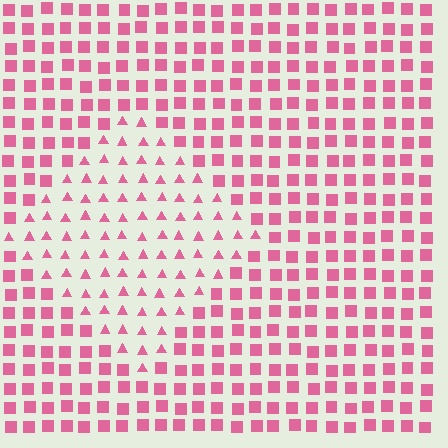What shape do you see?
I see a diamond.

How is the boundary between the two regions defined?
The boundary is defined by a change in element shape: triangles inside vs. squares outside. All elements share the same color and spacing.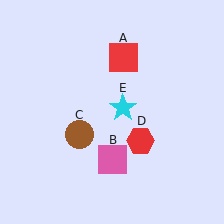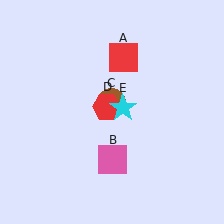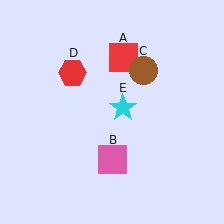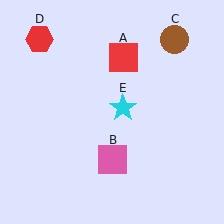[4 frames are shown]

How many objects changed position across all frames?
2 objects changed position: brown circle (object C), red hexagon (object D).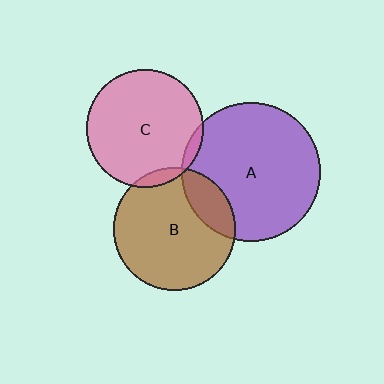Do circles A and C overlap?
Yes.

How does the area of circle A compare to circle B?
Approximately 1.3 times.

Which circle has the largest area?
Circle A (purple).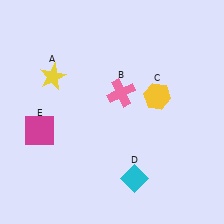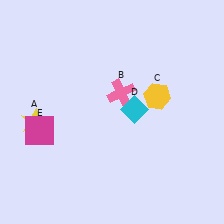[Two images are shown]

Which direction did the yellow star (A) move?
The yellow star (A) moved down.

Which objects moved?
The objects that moved are: the yellow star (A), the cyan diamond (D).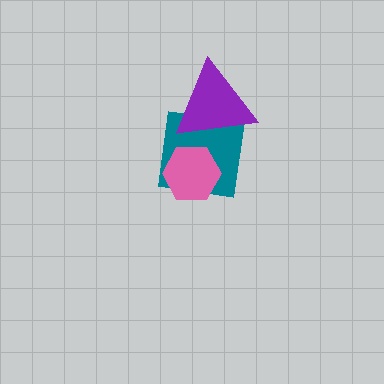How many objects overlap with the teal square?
2 objects overlap with the teal square.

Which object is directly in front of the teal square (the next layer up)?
The pink hexagon is directly in front of the teal square.